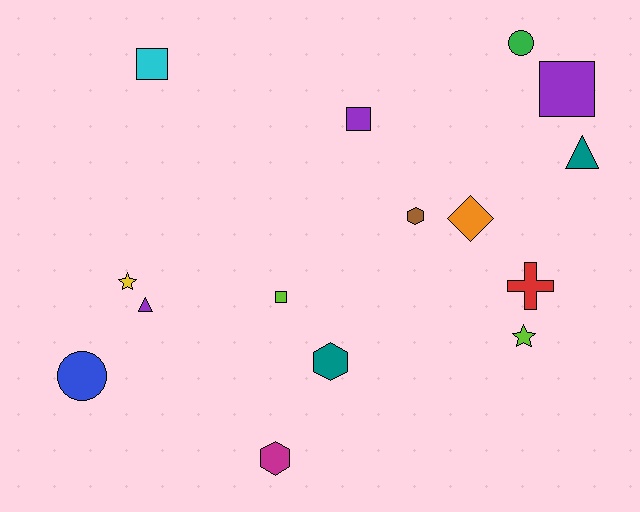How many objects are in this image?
There are 15 objects.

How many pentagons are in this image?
There are no pentagons.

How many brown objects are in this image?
There is 1 brown object.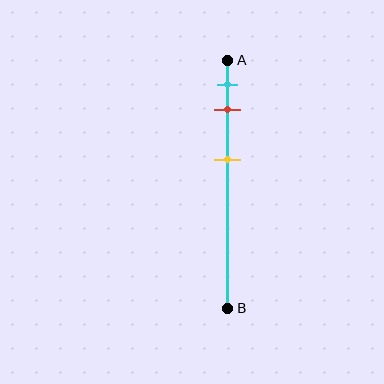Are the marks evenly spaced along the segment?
No, the marks are not evenly spaced.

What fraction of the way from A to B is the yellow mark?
The yellow mark is approximately 40% (0.4) of the way from A to B.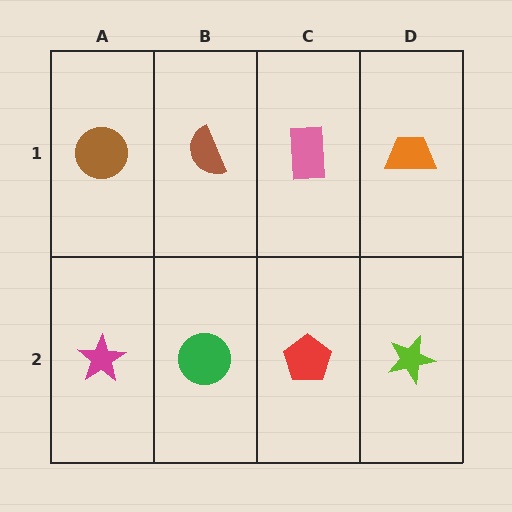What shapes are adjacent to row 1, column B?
A green circle (row 2, column B), a brown circle (row 1, column A), a pink rectangle (row 1, column C).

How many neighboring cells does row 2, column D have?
2.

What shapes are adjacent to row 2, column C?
A pink rectangle (row 1, column C), a green circle (row 2, column B), a lime star (row 2, column D).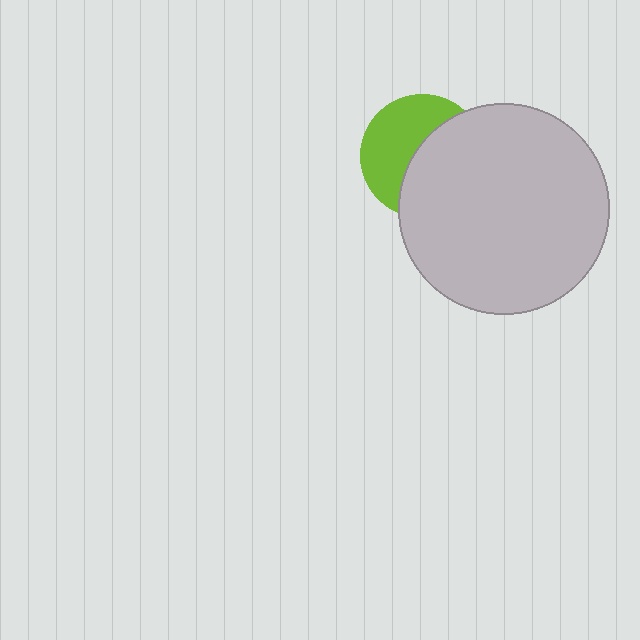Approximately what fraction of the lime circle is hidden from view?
Roughly 52% of the lime circle is hidden behind the light gray circle.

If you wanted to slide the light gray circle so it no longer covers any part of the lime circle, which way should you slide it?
Slide it right — that is the most direct way to separate the two shapes.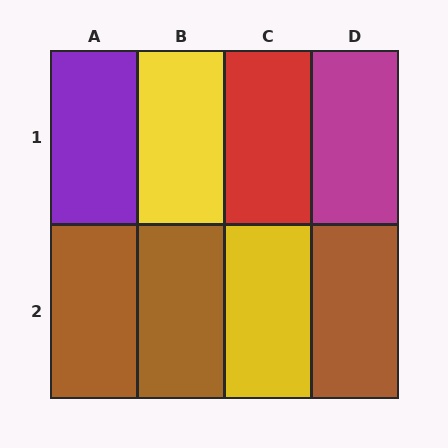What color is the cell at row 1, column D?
Magenta.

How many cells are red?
1 cell is red.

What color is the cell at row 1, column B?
Yellow.